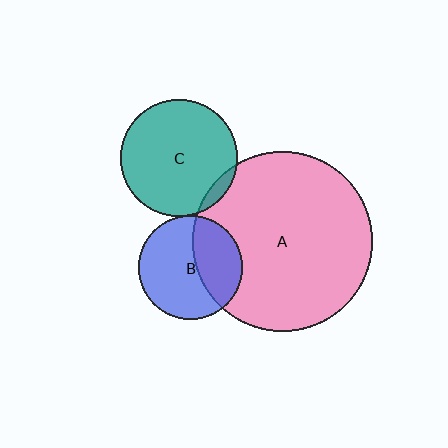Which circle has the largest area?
Circle A (pink).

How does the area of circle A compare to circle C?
Approximately 2.4 times.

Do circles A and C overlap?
Yes.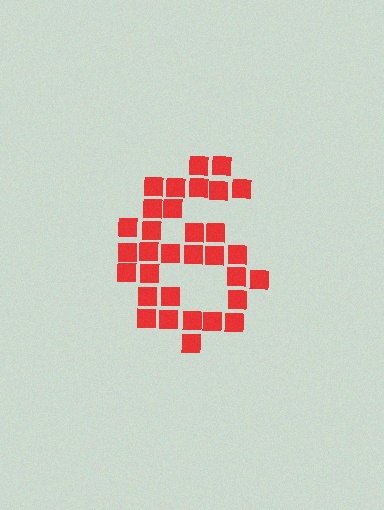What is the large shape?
The large shape is the digit 6.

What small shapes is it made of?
It is made of small squares.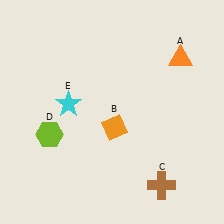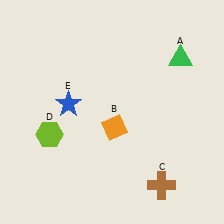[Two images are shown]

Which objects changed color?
A changed from orange to green. E changed from cyan to blue.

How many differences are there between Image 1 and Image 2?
There are 2 differences between the two images.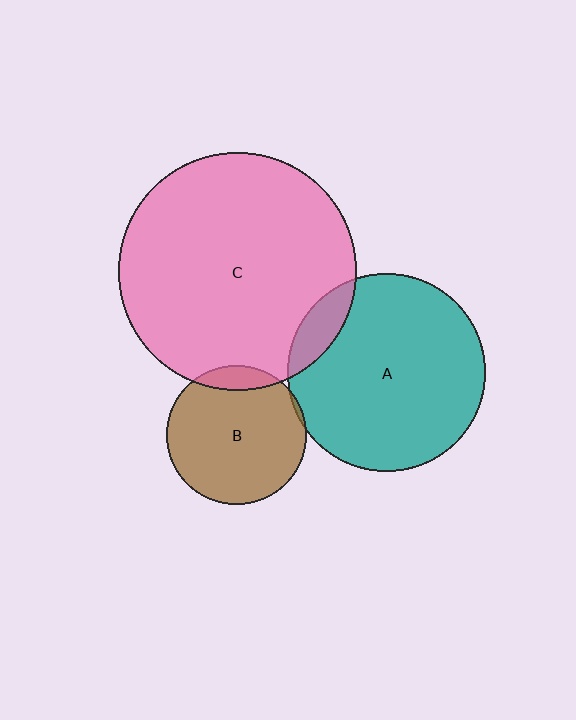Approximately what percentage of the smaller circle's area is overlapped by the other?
Approximately 5%.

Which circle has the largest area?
Circle C (pink).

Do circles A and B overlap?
Yes.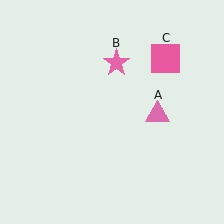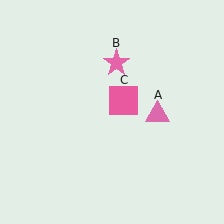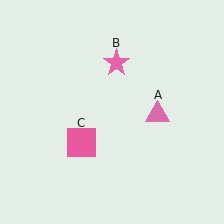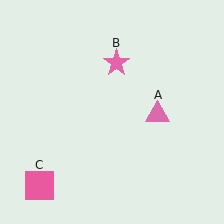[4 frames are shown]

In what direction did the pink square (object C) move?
The pink square (object C) moved down and to the left.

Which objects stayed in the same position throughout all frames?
Pink triangle (object A) and pink star (object B) remained stationary.